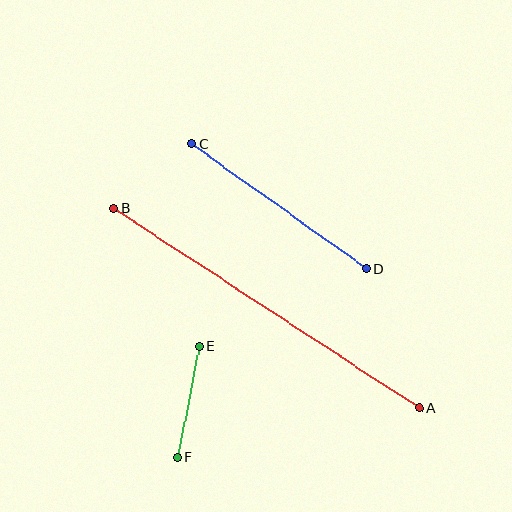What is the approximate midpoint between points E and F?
The midpoint is at approximately (188, 402) pixels.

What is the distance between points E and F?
The distance is approximately 112 pixels.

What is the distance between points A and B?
The distance is approximately 365 pixels.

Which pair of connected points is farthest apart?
Points A and B are farthest apart.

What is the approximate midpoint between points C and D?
The midpoint is at approximately (279, 206) pixels.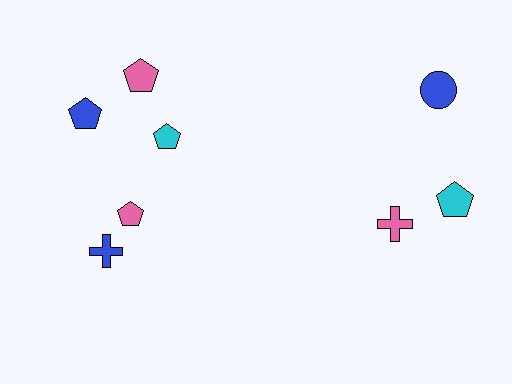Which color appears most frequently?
Blue, with 3 objects.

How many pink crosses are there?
There is 1 pink cross.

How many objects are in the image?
There are 8 objects.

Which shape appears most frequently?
Pentagon, with 5 objects.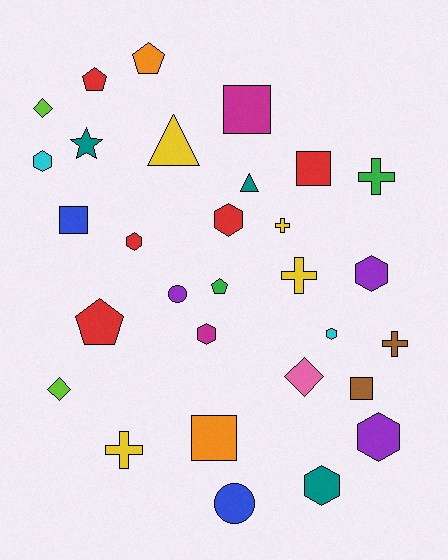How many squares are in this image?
There are 5 squares.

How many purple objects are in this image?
There are 3 purple objects.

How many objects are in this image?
There are 30 objects.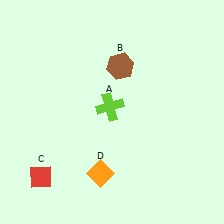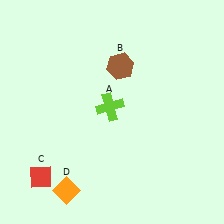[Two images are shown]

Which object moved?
The orange diamond (D) moved left.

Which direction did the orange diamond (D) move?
The orange diamond (D) moved left.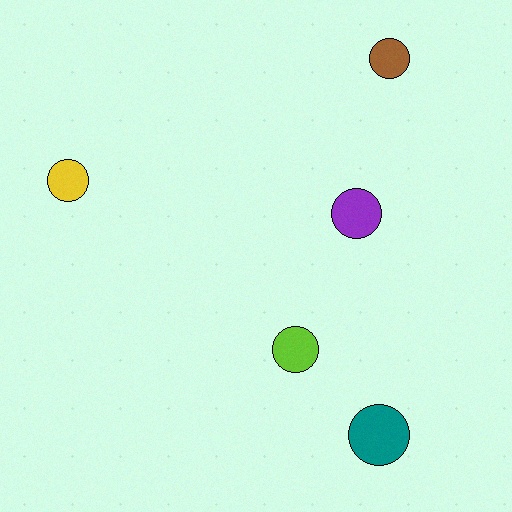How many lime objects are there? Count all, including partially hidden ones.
There is 1 lime object.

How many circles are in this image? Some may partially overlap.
There are 5 circles.